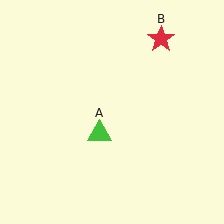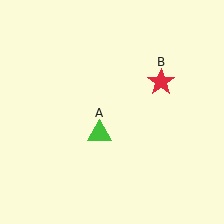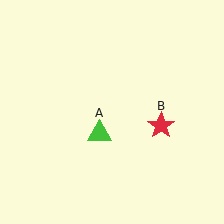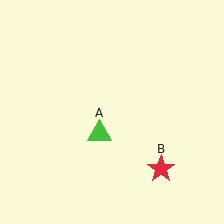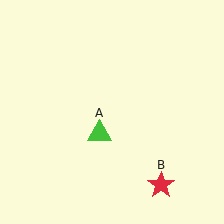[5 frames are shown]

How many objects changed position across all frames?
1 object changed position: red star (object B).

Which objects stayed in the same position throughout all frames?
Green triangle (object A) remained stationary.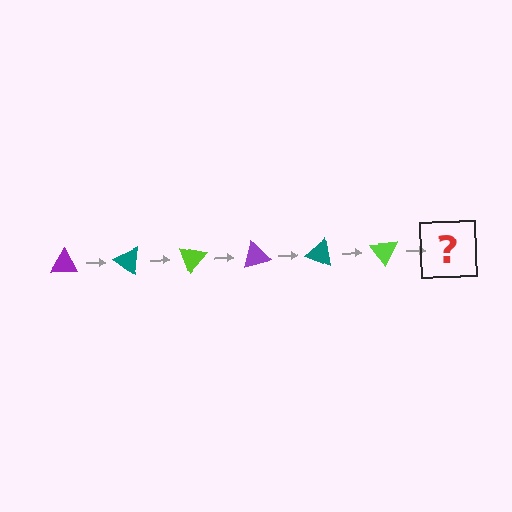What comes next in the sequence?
The next element should be a purple triangle, rotated 210 degrees from the start.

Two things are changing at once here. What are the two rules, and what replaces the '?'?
The two rules are that it rotates 35 degrees each step and the color cycles through purple, teal, and lime. The '?' should be a purple triangle, rotated 210 degrees from the start.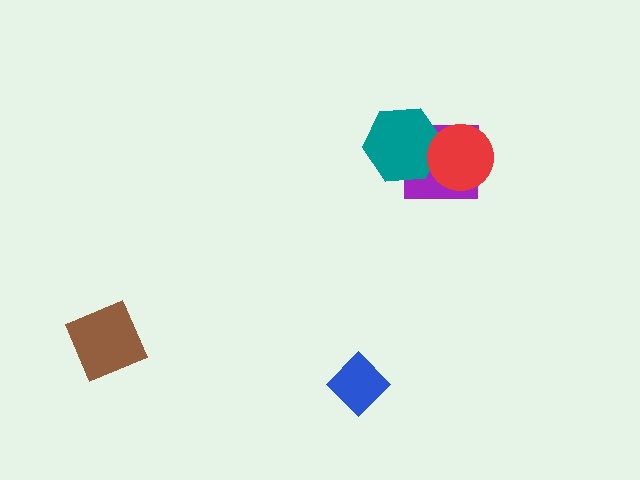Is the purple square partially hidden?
Yes, it is partially covered by another shape.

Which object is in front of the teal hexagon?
The red circle is in front of the teal hexagon.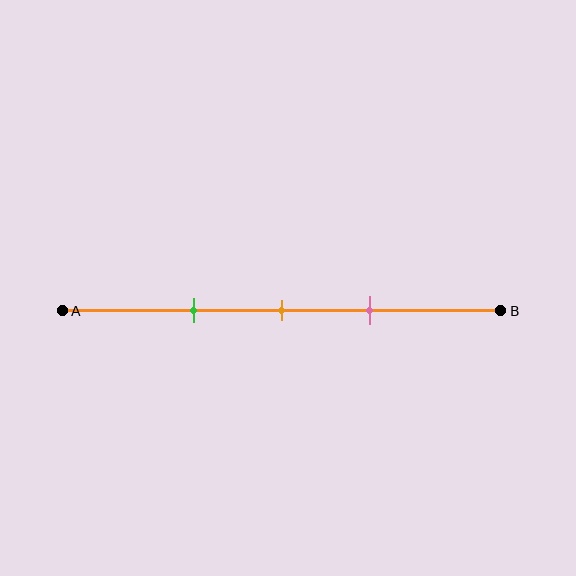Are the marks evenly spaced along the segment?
Yes, the marks are approximately evenly spaced.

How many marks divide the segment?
There are 3 marks dividing the segment.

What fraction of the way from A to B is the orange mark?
The orange mark is approximately 50% (0.5) of the way from A to B.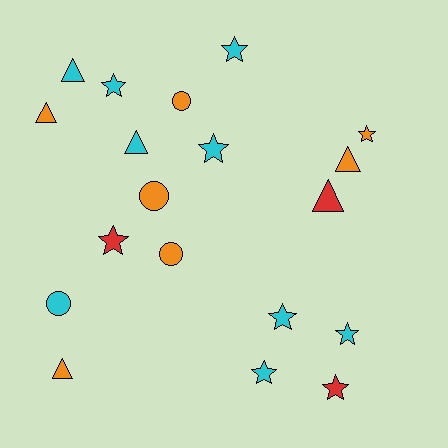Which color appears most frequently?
Cyan, with 9 objects.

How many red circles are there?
There are no red circles.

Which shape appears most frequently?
Star, with 9 objects.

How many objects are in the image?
There are 19 objects.